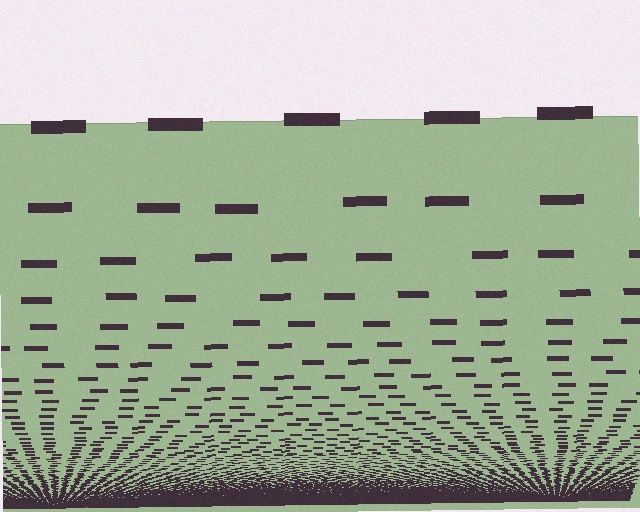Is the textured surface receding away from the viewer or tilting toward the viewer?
The surface appears to tilt toward the viewer. Texture elements get larger and sparser toward the top.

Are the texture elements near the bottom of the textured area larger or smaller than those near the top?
Smaller. The gradient is inverted — elements near the bottom are smaller and denser.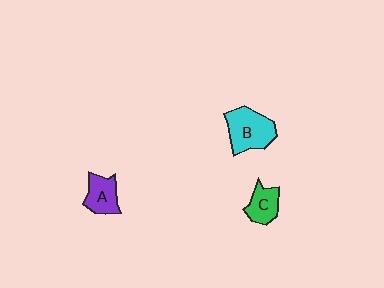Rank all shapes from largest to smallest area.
From largest to smallest: B (cyan), A (purple), C (green).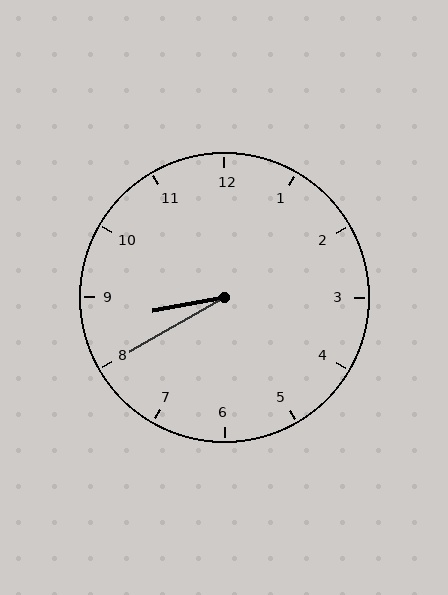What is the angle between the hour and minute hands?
Approximately 20 degrees.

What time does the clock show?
8:40.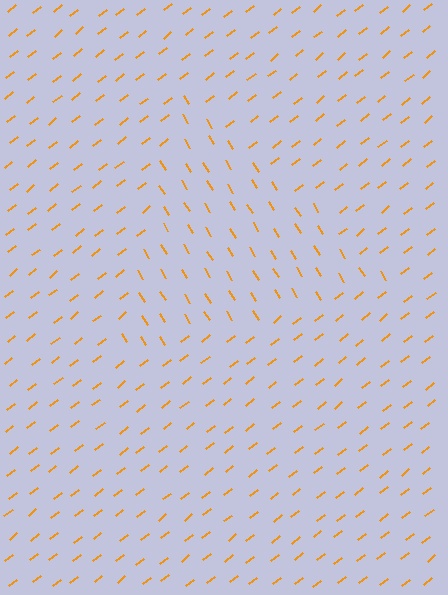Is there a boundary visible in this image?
Yes, there is a texture boundary formed by a change in line orientation.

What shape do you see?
I see a triangle.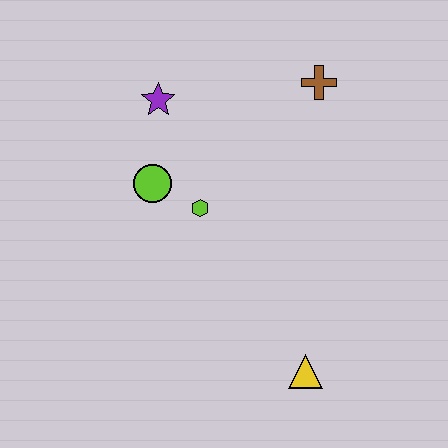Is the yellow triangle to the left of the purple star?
No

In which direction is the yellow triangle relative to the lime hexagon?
The yellow triangle is below the lime hexagon.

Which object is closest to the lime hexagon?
The lime circle is closest to the lime hexagon.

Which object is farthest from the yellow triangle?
The purple star is farthest from the yellow triangle.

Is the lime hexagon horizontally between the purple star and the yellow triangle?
Yes